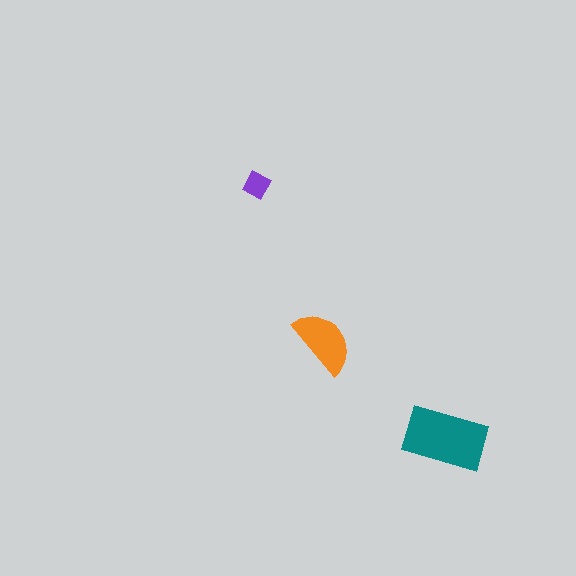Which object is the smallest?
The purple diamond.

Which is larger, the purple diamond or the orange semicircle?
The orange semicircle.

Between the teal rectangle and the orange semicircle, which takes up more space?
The teal rectangle.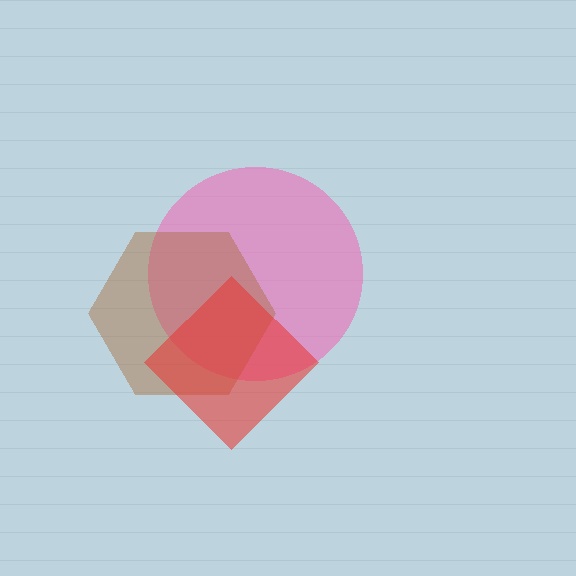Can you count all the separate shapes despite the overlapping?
Yes, there are 3 separate shapes.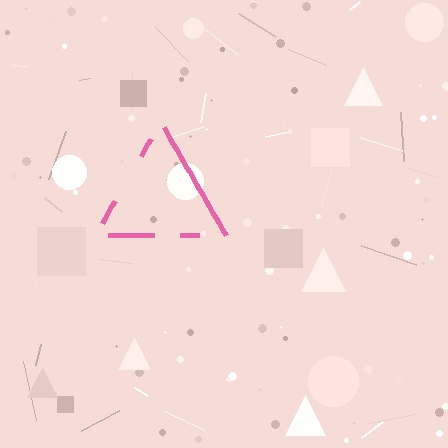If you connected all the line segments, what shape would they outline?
They would outline a triangle.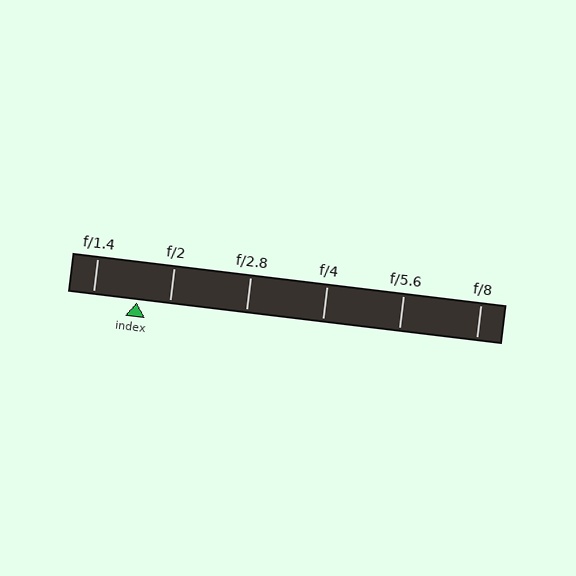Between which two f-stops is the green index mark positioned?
The index mark is between f/1.4 and f/2.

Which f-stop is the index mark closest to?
The index mark is closest to f/2.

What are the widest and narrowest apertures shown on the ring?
The widest aperture shown is f/1.4 and the narrowest is f/8.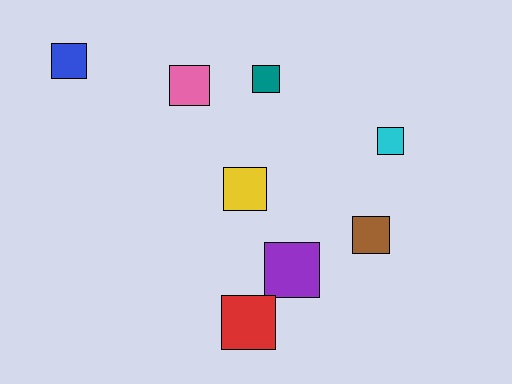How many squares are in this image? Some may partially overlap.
There are 8 squares.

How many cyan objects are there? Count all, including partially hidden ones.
There is 1 cyan object.